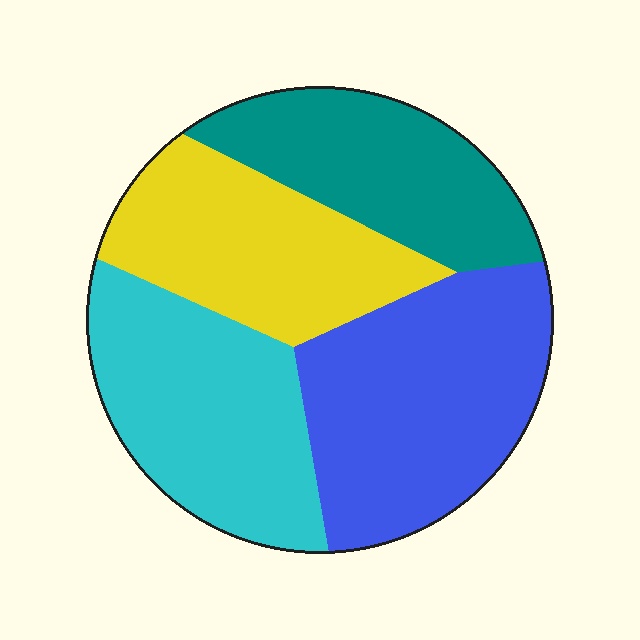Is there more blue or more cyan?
Blue.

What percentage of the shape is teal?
Teal covers 21% of the shape.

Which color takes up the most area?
Blue, at roughly 30%.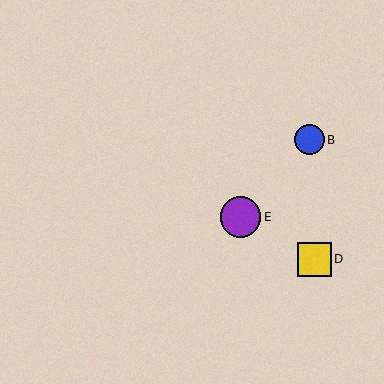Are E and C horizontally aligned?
Yes, both are at y≈217.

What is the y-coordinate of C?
Object C is at y≈217.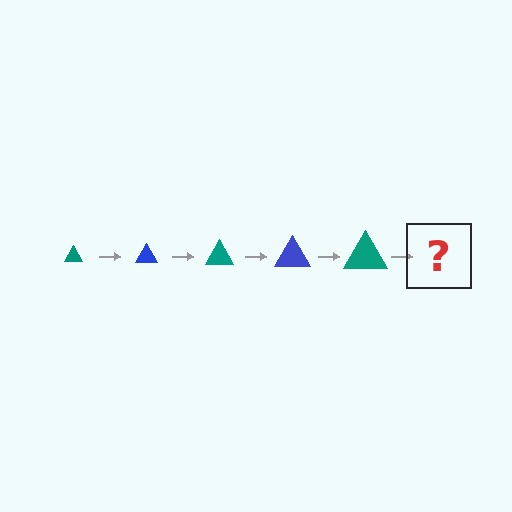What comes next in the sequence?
The next element should be a blue triangle, larger than the previous one.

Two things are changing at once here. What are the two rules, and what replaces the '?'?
The two rules are that the triangle grows larger each step and the color cycles through teal and blue. The '?' should be a blue triangle, larger than the previous one.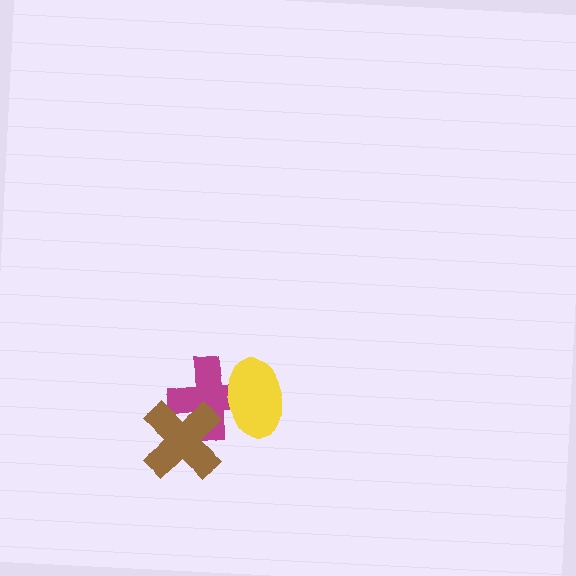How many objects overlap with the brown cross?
1 object overlaps with the brown cross.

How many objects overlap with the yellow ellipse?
1 object overlaps with the yellow ellipse.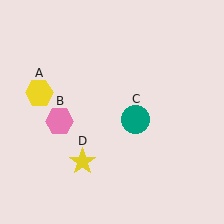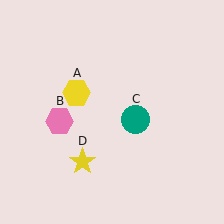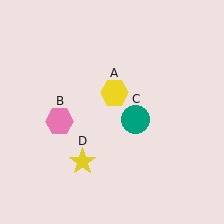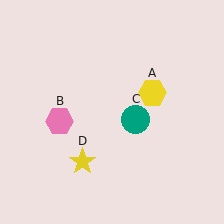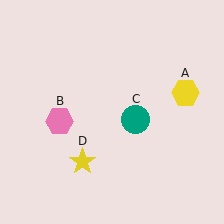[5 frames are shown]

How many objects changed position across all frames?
1 object changed position: yellow hexagon (object A).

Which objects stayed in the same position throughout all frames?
Pink hexagon (object B) and teal circle (object C) and yellow star (object D) remained stationary.